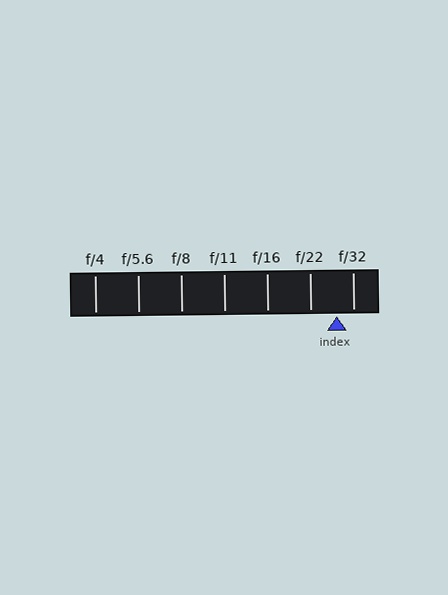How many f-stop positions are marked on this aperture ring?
There are 7 f-stop positions marked.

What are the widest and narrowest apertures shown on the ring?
The widest aperture shown is f/4 and the narrowest is f/32.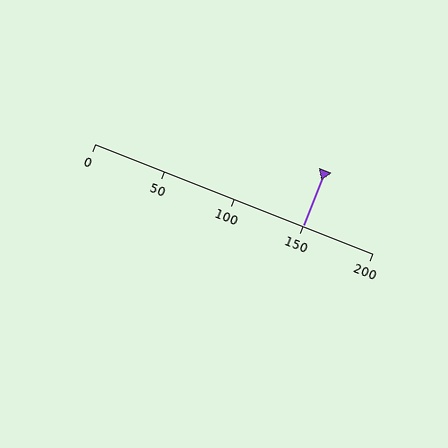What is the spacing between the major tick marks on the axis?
The major ticks are spaced 50 apart.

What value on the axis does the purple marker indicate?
The marker indicates approximately 150.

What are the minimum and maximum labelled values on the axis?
The axis runs from 0 to 200.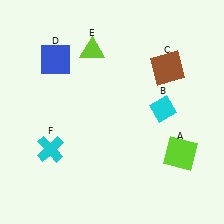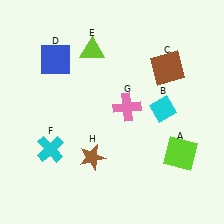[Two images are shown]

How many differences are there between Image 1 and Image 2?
There are 2 differences between the two images.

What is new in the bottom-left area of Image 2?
A brown star (H) was added in the bottom-left area of Image 2.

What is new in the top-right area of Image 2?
A pink cross (G) was added in the top-right area of Image 2.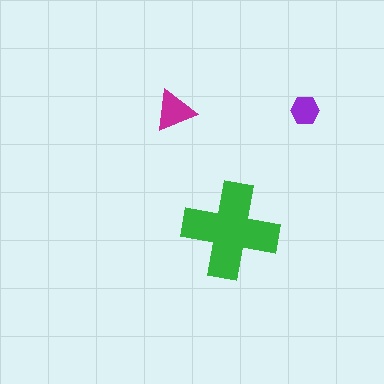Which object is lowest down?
The green cross is bottommost.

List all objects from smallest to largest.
The purple hexagon, the magenta triangle, the green cross.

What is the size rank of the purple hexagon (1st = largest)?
3rd.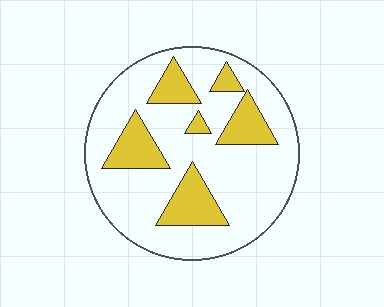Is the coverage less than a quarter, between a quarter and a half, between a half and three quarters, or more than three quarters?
Less than a quarter.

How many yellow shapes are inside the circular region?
6.